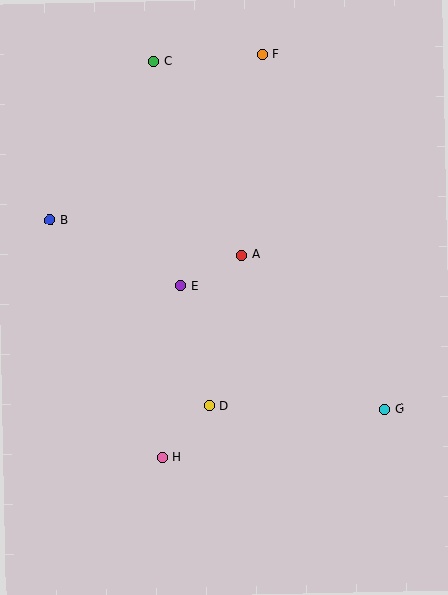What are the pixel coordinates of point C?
Point C is at (154, 61).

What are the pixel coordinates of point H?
Point H is at (163, 457).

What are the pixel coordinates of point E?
Point E is at (180, 285).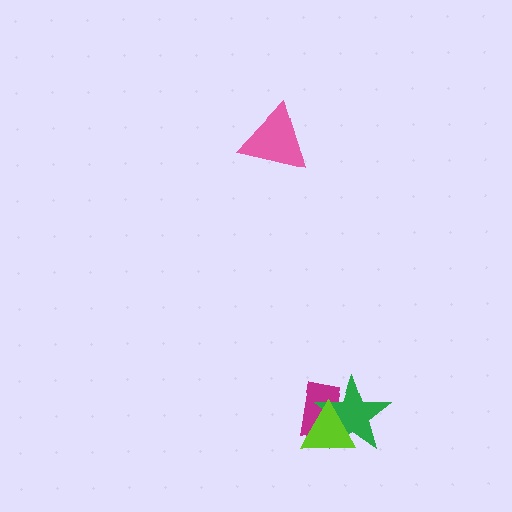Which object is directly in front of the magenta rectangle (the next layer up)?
The green star is directly in front of the magenta rectangle.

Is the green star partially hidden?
Yes, it is partially covered by another shape.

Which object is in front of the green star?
The lime triangle is in front of the green star.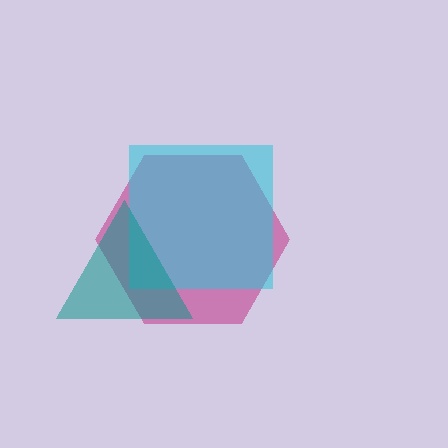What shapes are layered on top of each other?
The layered shapes are: a magenta hexagon, a cyan square, a teal triangle.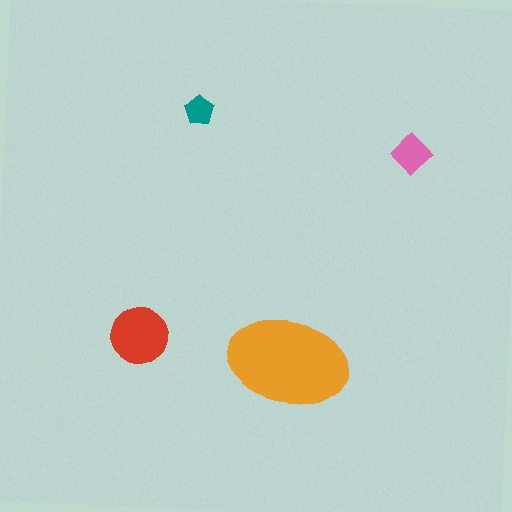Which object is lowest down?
The orange ellipse is bottommost.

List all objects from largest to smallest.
The orange ellipse, the red circle, the pink diamond, the teal pentagon.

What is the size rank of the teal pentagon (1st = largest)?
4th.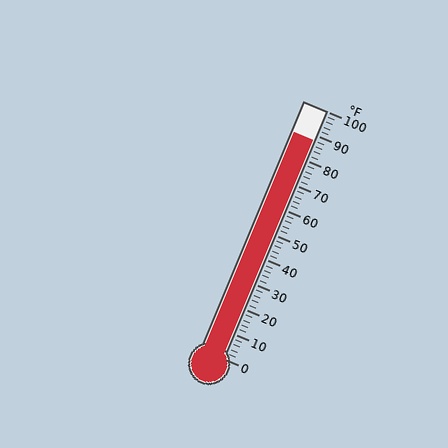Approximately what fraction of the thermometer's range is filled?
The thermometer is filled to approximately 90% of its range.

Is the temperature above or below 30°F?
The temperature is above 30°F.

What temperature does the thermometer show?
The thermometer shows approximately 88°F.